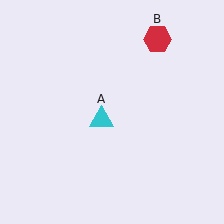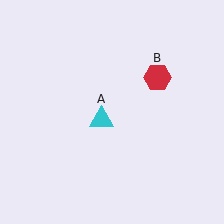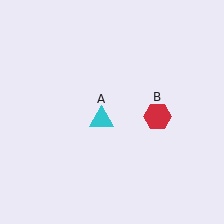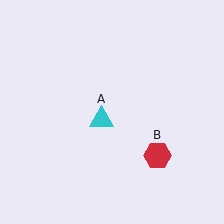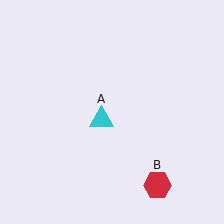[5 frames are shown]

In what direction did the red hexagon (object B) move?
The red hexagon (object B) moved down.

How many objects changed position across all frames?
1 object changed position: red hexagon (object B).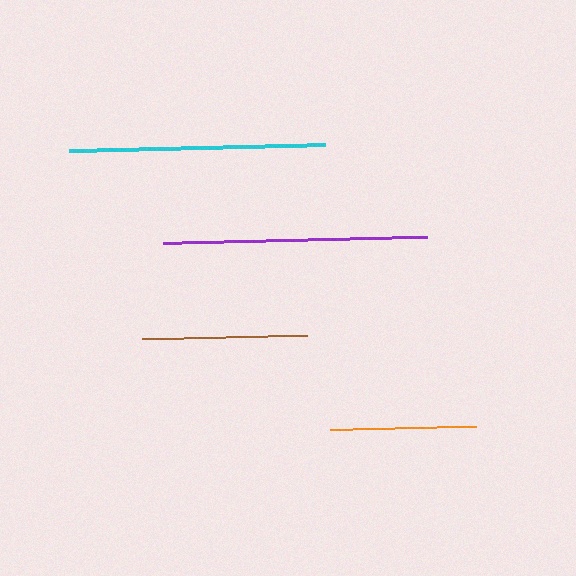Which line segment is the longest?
The purple line is the longest at approximately 264 pixels.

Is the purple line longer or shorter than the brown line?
The purple line is longer than the brown line.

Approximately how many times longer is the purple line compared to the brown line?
The purple line is approximately 1.6 times the length of the brown line.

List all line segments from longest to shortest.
From longest to shortest: purple, cyan, brown, orange.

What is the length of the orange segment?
The orange segment is approximately 146 pixels long.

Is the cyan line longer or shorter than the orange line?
The cyan line is longer than the orange line.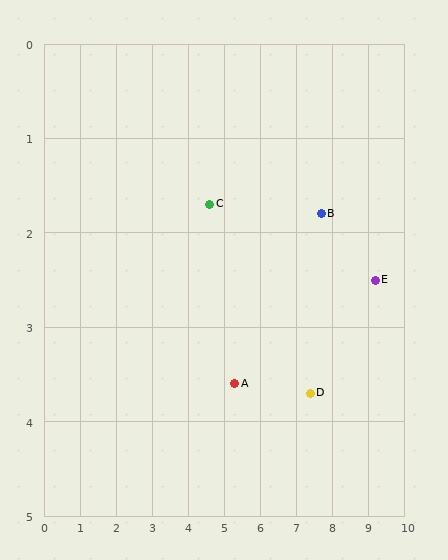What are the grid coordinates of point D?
Point D is at approximately (7.4, 3.7).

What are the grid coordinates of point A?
Point A is at approximately (5.3, 3.6).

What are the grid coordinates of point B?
Point B is at approximately (7.7, 1.8).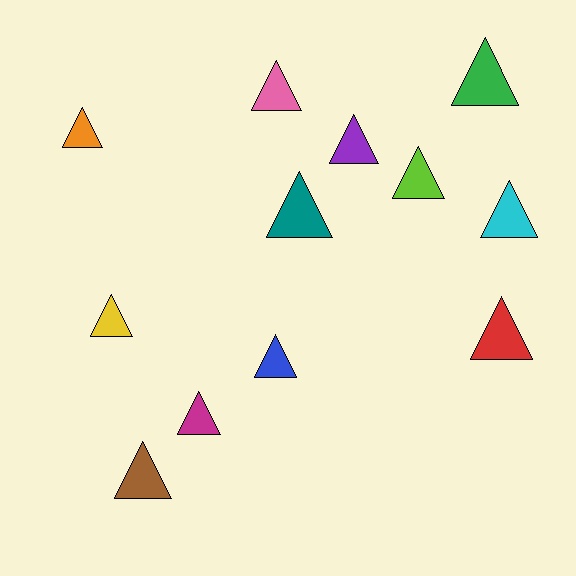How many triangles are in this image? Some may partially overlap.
There are 12 triangles.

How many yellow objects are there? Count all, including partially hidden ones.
There is 1 yellow object.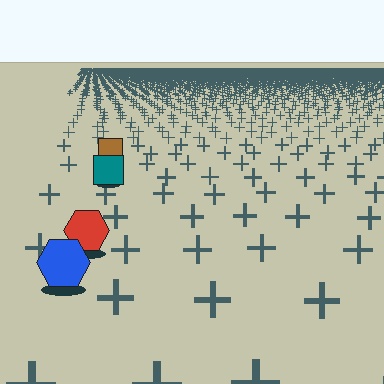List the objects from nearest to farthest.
From nearest to farthest: the blue hexagon, the red hexagon, the teal square, the brown square.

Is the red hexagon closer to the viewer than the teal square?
Yes. The red hexagon is closer — you can tell from the texture gradient: the ground texture is coarser near it.